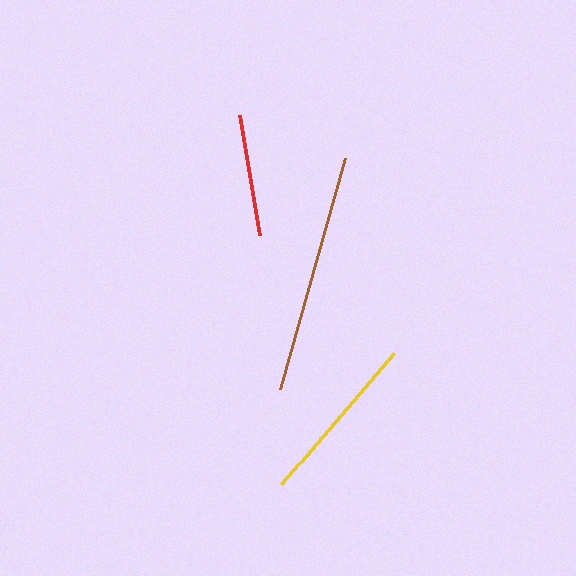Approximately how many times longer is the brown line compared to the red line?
The brown line is approximately 2.0 times the length of the red line.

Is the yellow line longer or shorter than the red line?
The yellow line is longer than the red line.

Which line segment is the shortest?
The red line is the shortest at approximately 121 pixels.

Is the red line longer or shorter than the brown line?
The brown line is longer than the red line.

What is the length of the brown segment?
The brown segment is approximately 241 pixels long.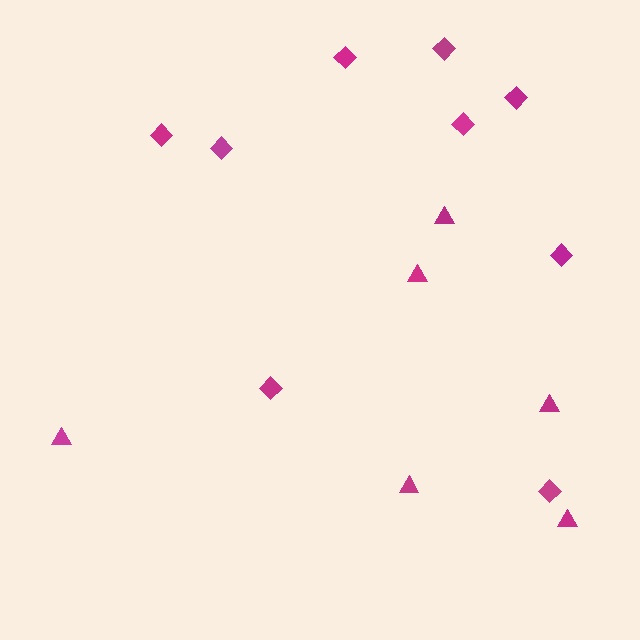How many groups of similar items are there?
There are 2 groups: one group of triangles (6) and one group of diamonds (9).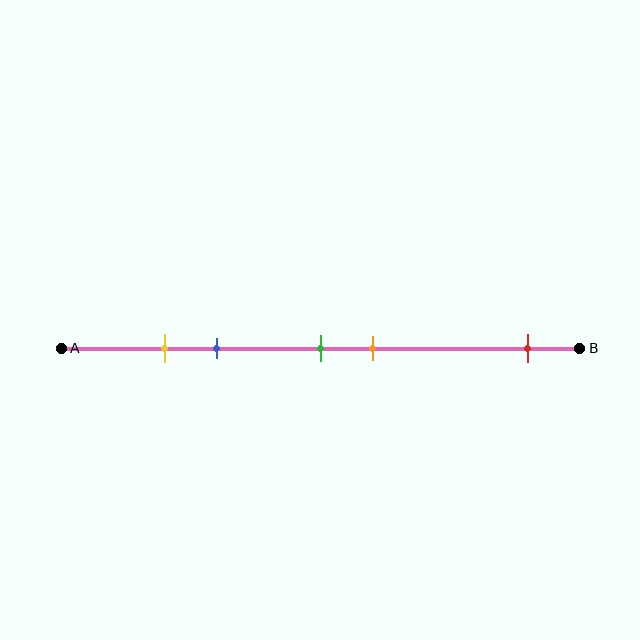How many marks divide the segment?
There are 5 marks dividing the segment.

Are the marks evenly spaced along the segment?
No, the marks are not evenly spaced.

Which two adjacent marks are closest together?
The yellow and blue marks are the closest adjacent pair.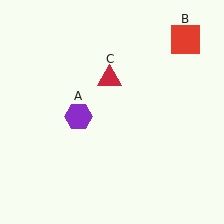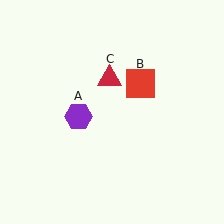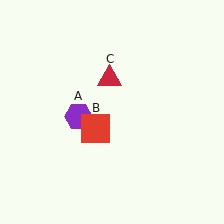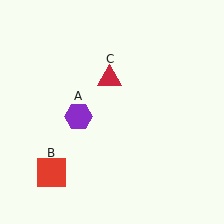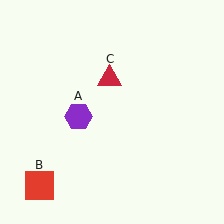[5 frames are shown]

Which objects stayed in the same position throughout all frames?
Purple hexagon (object A) and red triangle (object C) remained stationary.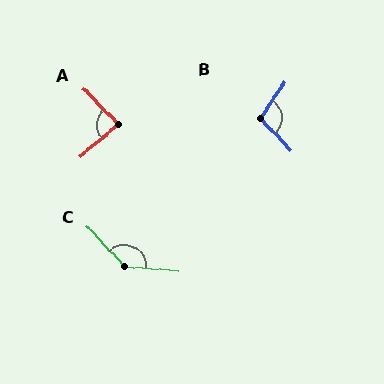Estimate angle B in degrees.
Approximately 101 degrees.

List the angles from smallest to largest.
A (86°), B (101°), C (137°).